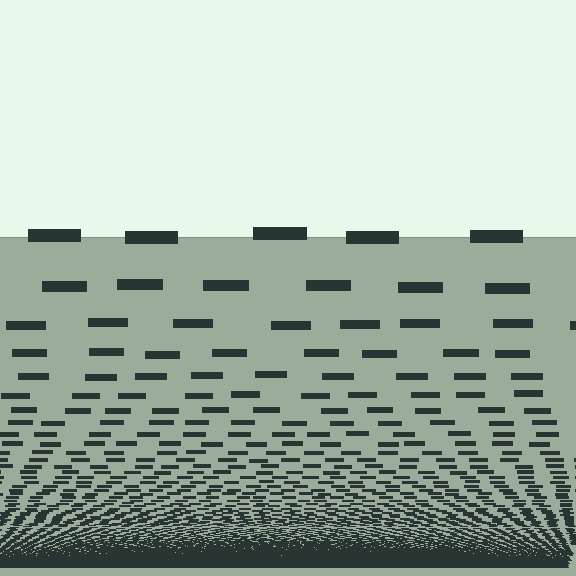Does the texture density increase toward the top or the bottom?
Density increases toward the bottom.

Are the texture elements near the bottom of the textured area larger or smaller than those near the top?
Smaller. The gradient is inverted — elements near the bottom are smaller and denser.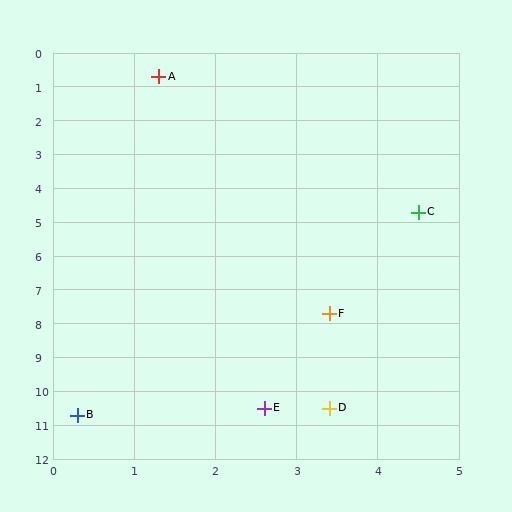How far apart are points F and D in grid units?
Points F and D are about 2.8 grid units apart.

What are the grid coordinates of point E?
Point E is at approximately (2.6, 10.5).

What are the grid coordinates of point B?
Point B is at approximately (0.3, 10.7).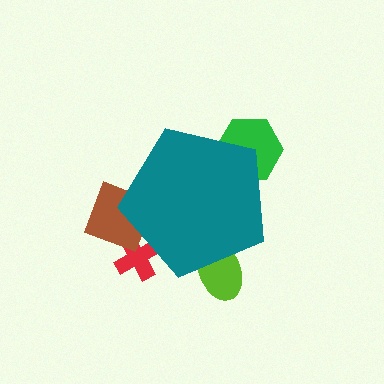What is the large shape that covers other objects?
A teal pentagon.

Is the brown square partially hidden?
Yes, the brown square is partially hidden behind the teal pentagon.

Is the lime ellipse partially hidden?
Yes, the lime ellipse is partially hidden behind the teal pentagon.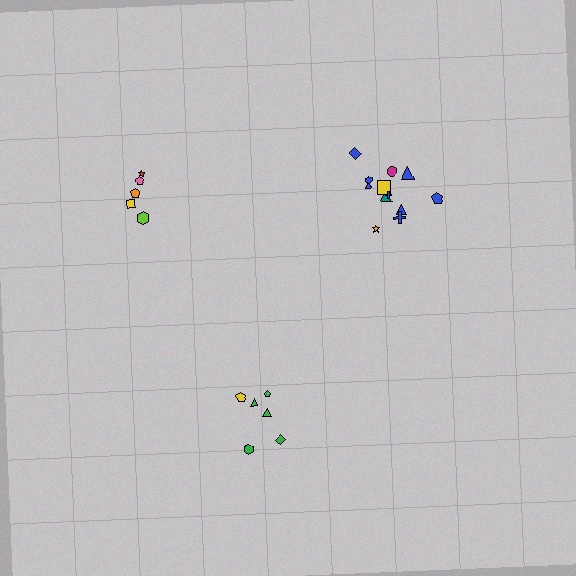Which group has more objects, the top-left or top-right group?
The top-right group.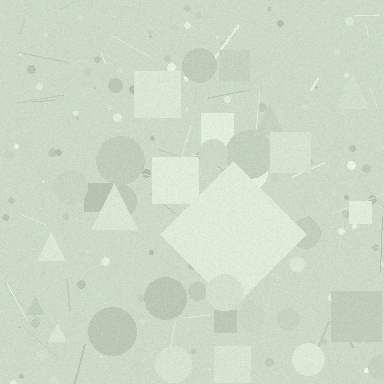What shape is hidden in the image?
A diamond is hidden in the image.